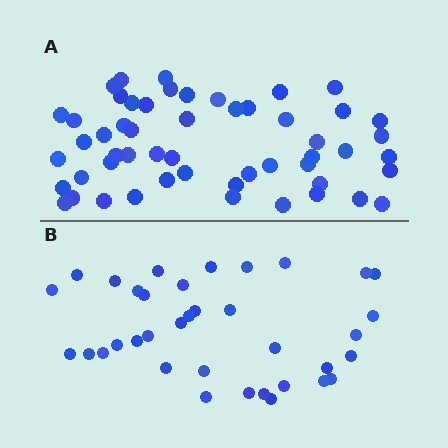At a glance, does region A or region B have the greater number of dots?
Region A (the top region) has more dots.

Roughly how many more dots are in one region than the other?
Region A has approximately 15 more dots than region B.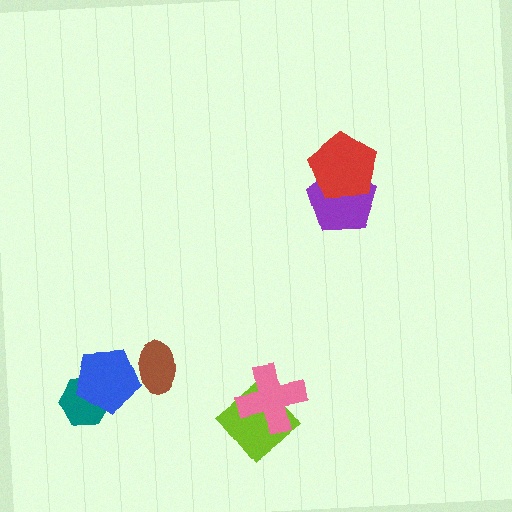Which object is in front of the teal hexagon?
The blue pentagon is in front of the teal hexagon.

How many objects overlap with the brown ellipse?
1 object overlaps with the brown ellipse.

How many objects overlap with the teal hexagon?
1 object overlaps with the teal hexagon.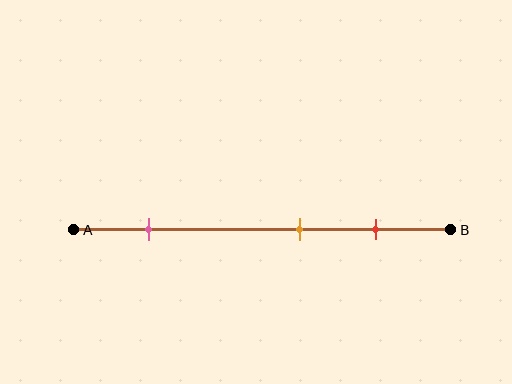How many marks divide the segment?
There are 3 marks dividing the segment.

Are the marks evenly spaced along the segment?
No, the marks are not evenly spaced.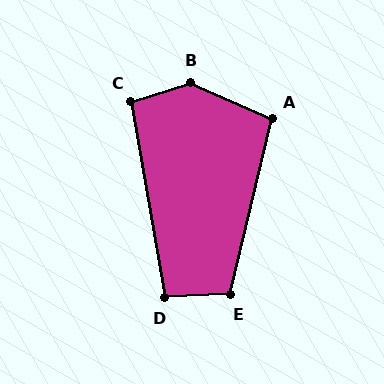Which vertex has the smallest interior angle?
D, at approximately 97 degrees.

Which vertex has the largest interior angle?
B, at approximately 139 degrees.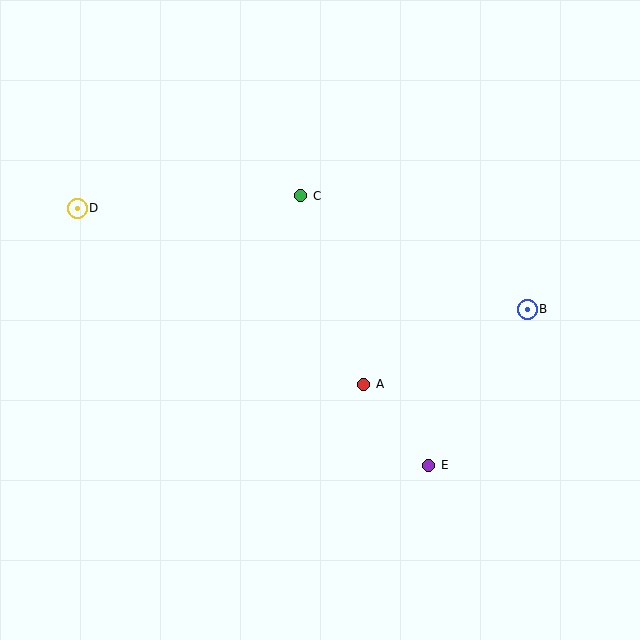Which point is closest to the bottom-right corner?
Point E is closest to the bottom-right corner.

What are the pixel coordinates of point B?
Point B is at (527, 309).